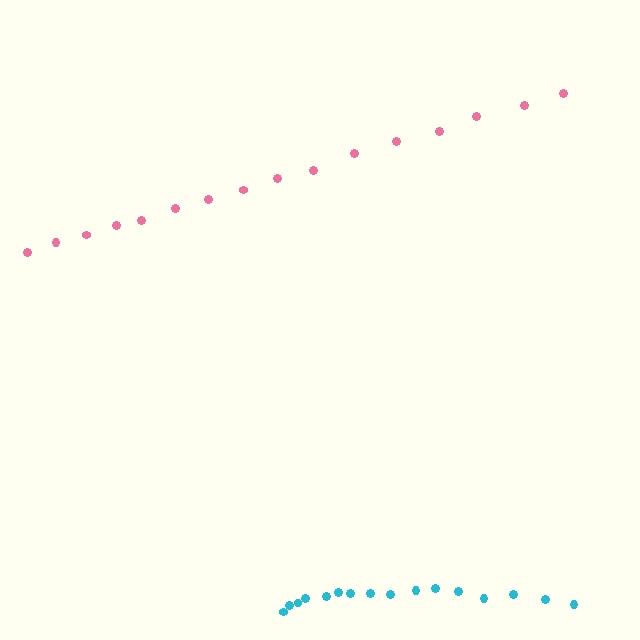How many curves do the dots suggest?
There are 2 distinct paths.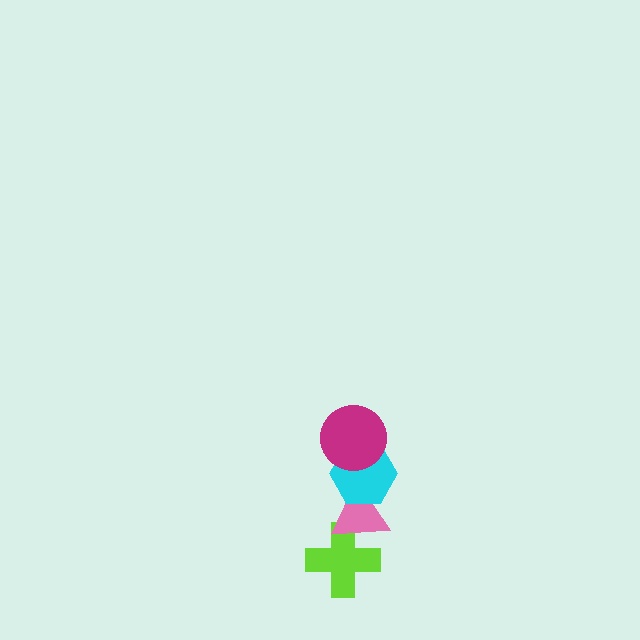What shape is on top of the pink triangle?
The cyan hexagon is on top of the pink triangle.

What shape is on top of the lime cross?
The pink triangle is on top of the lime cross.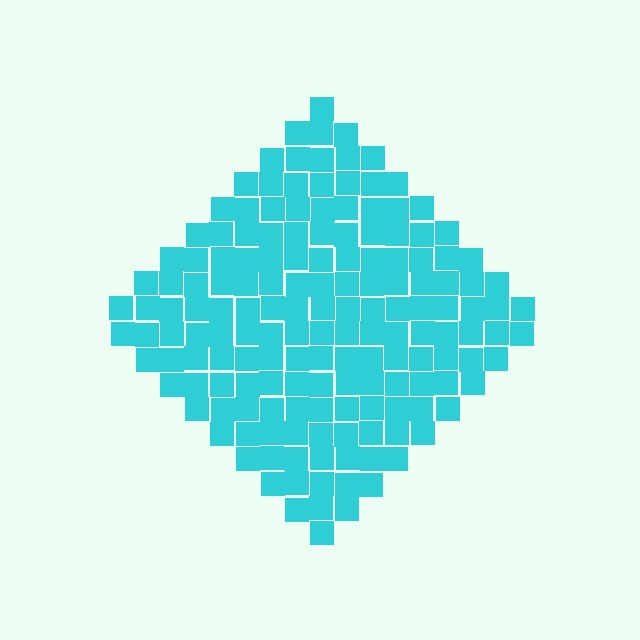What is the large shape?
The large shape is a diamond.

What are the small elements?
The small elements are squares.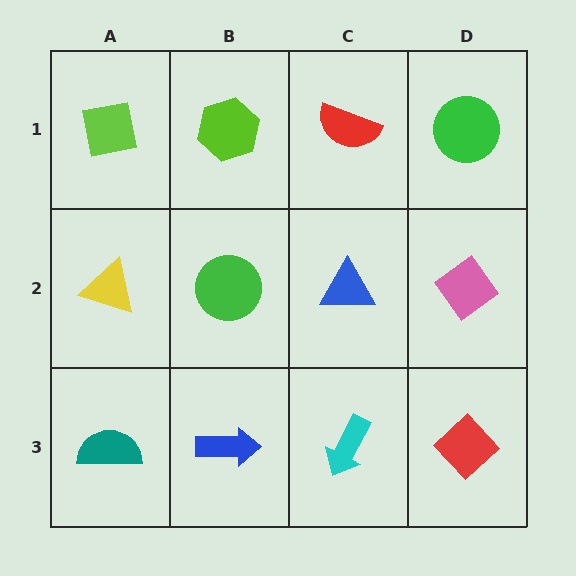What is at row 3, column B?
A blue arrow.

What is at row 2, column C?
A blue triangle.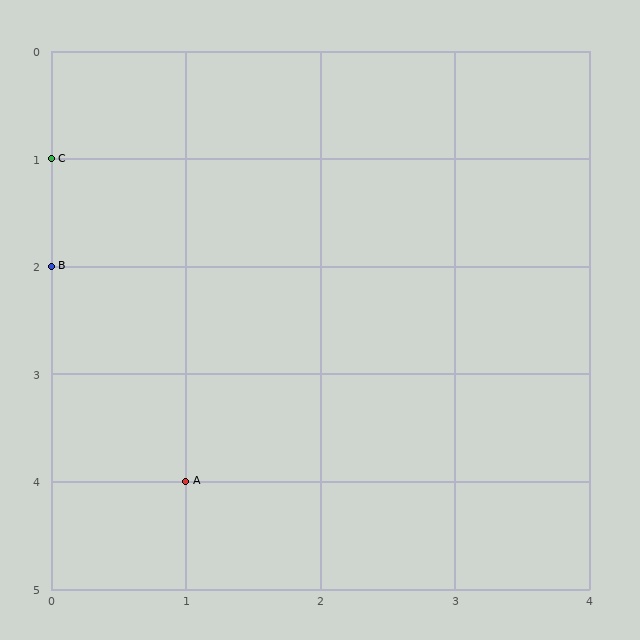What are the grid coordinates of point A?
Point A is at grid coordinates (1, 4).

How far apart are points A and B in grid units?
Points A and B are 1 column and 2 rows apart (about 2.2 grid units diagonally).